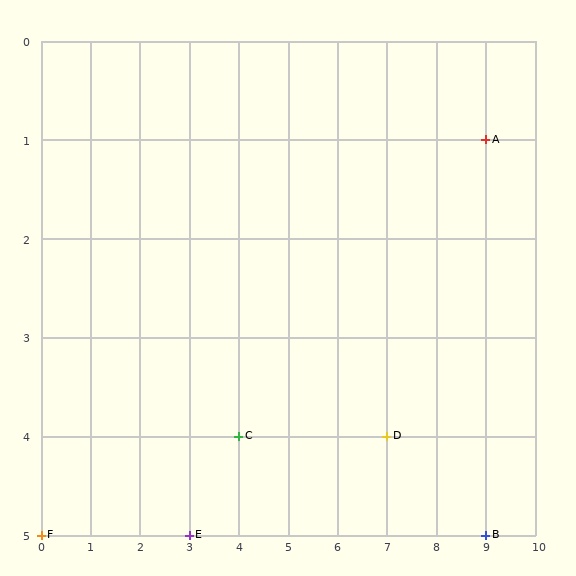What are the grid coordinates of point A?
Point A is at grid coordinates (9, 1).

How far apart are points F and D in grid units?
Points F and D are 7 columns and 1 row apart (about 7.1 grid units diagonally).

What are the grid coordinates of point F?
Point F is at grid coordinates (0, 5).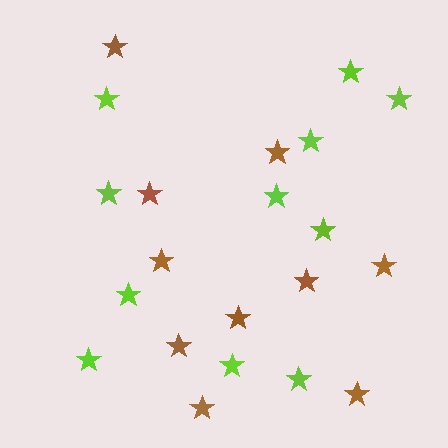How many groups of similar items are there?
There are 2 groups: one group of lime stars (11) and one group of brown stars (10).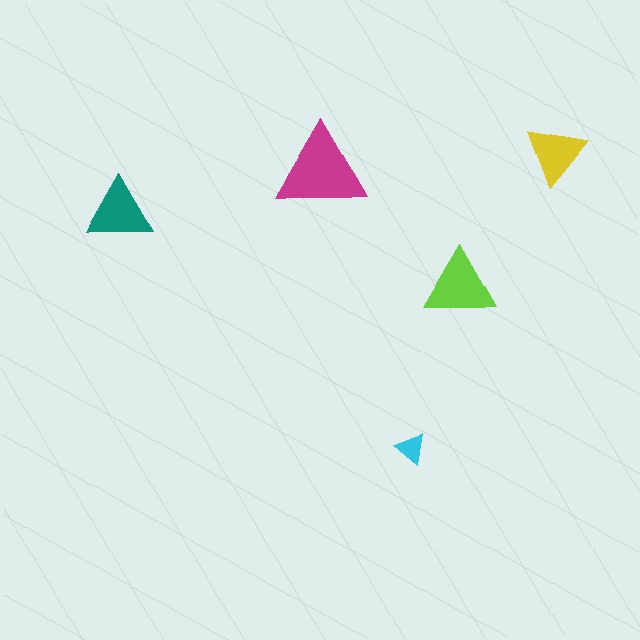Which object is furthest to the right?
The yellow triangle is rightmost.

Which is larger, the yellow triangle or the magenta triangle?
The magenta one.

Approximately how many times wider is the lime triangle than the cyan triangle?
About 2.5 times wider.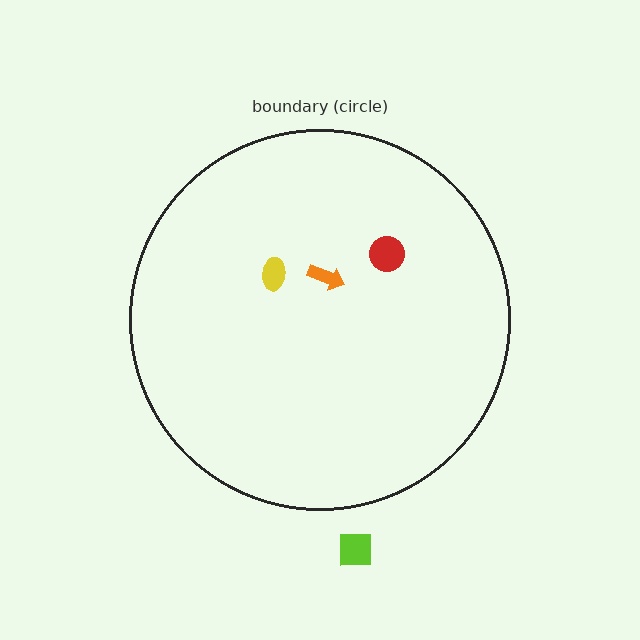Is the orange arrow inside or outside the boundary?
Inside.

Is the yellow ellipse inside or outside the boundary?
Inside.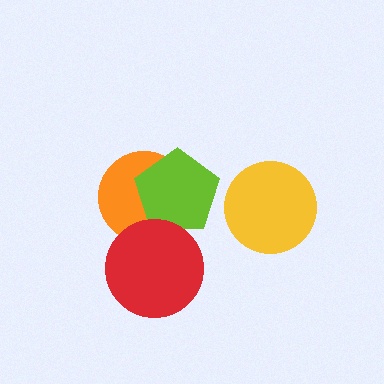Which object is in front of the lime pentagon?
The red circle is in front of the lime pentagon.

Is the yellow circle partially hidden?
No, no other shape covers it.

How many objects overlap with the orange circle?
2 objects overlap with the orange circle.